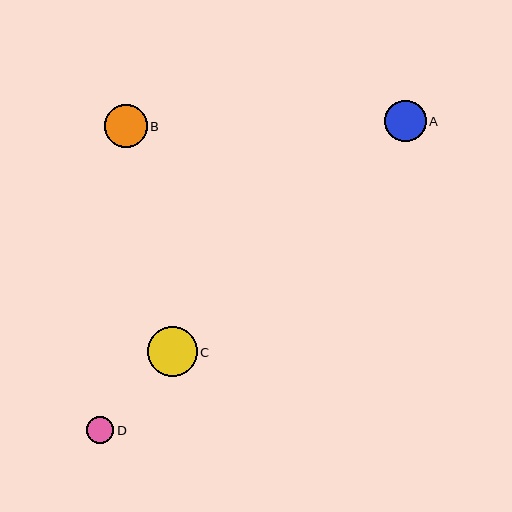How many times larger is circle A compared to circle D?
Circle A is approximately 1.5 times the size of circle D.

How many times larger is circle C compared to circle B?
Circle C is approximately 1.2 times the size of circle B.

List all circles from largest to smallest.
From largest to smallest: C, B, A, D.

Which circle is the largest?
Circle C is the largest with a size of approximately 49 pixels.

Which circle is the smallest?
Circle D is the smallest with a size of approximately 27 pixels.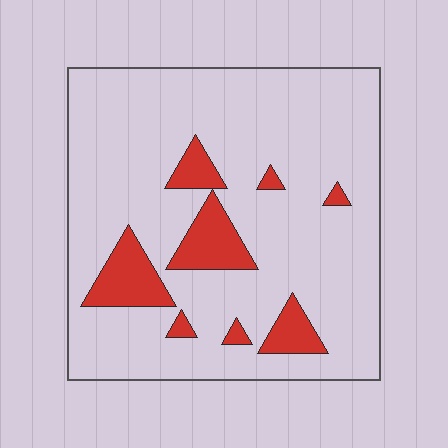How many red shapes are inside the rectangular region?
8.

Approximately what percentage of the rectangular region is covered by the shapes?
Approximately 15%.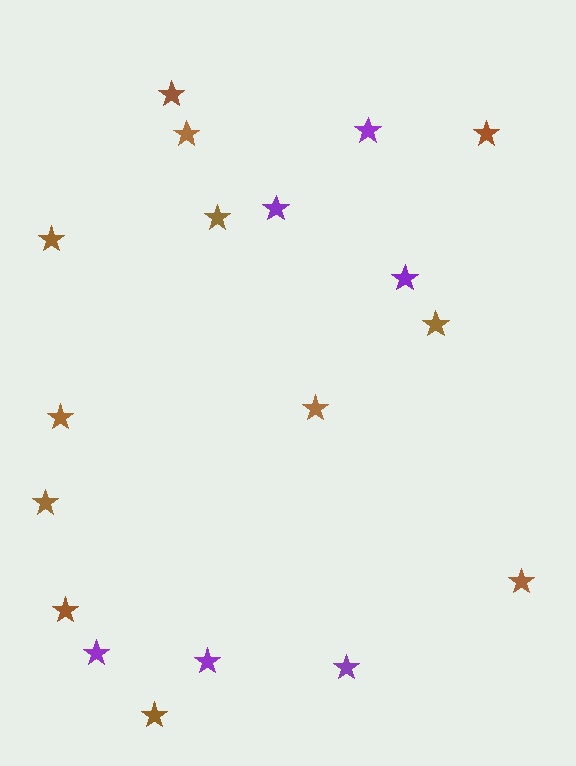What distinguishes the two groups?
There are 2 groups: one group of purple stars (6) and one group of brown stars (12).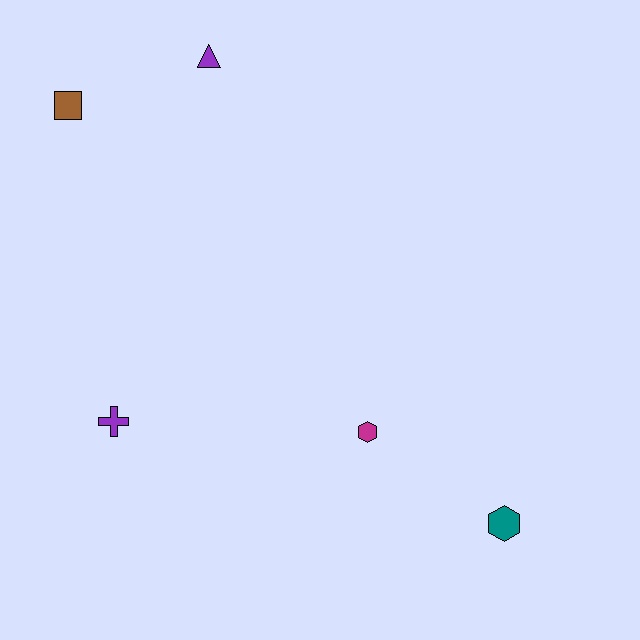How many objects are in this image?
There are 5 objects.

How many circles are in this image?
There are no circles.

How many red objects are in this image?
There are no red objects.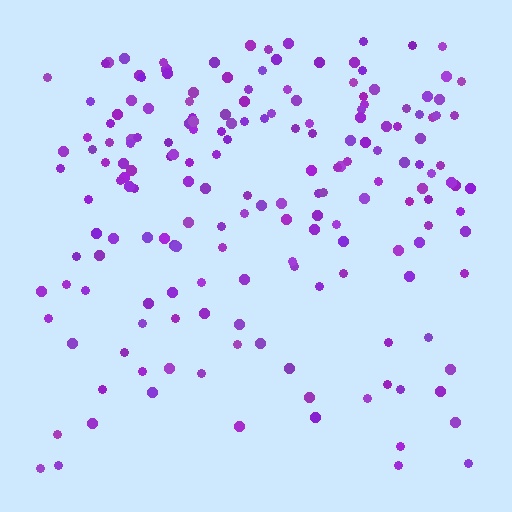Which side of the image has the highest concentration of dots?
The top.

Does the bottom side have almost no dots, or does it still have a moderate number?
Still a moderate number, just noticeably fewer than the top.